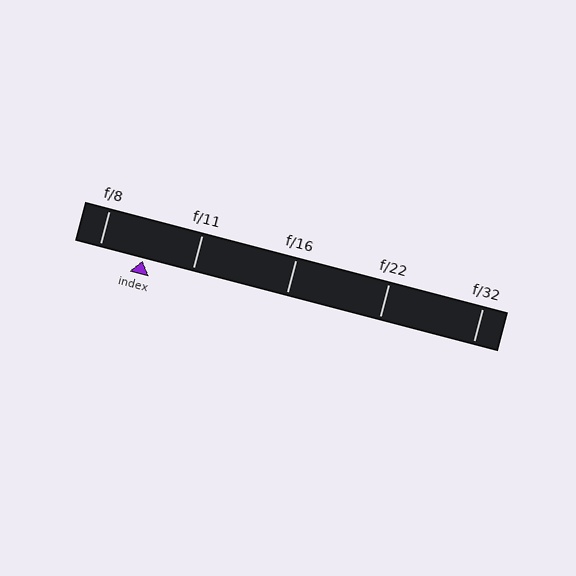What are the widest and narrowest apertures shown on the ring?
The widest aperture shown is f/8 and the narrowest is f/32.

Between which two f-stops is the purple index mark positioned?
The index mark is between f/8 and f/11.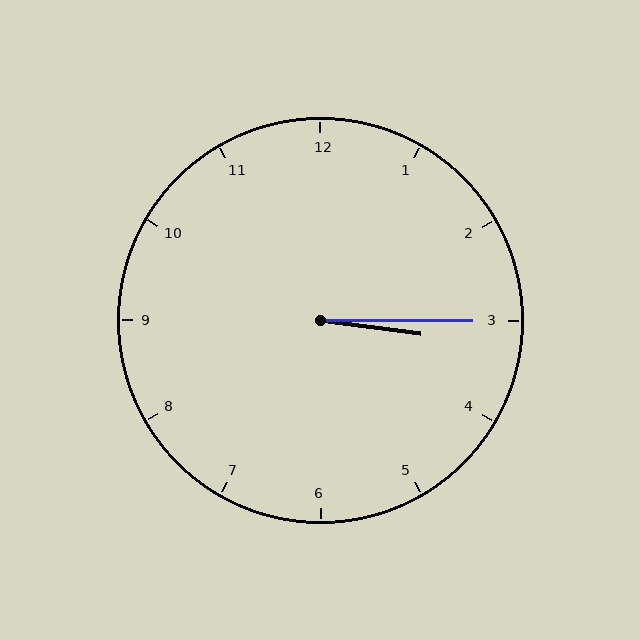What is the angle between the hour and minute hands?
Approximately 8 degrees.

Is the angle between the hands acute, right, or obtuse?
It is acute.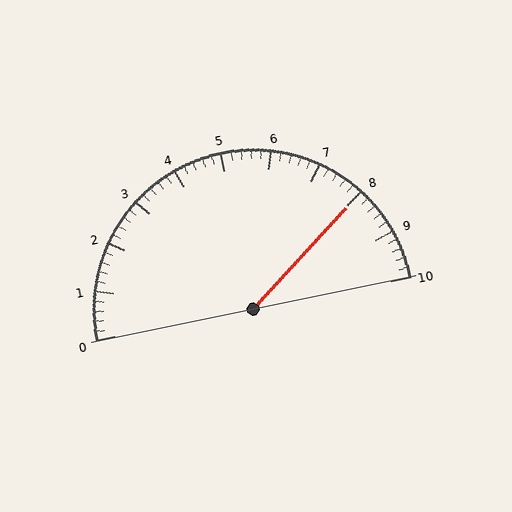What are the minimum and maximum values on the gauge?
The gauge ranges from 0 to 10.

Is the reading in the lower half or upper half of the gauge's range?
The reading is in the upper half of the range (0 to 10).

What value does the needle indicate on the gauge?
The needle indicates approximately 8.0.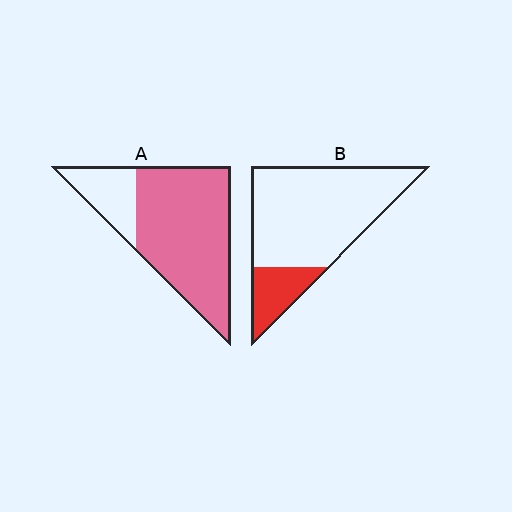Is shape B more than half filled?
No.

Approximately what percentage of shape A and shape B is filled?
A is approximately 80% and B is approximately 20%.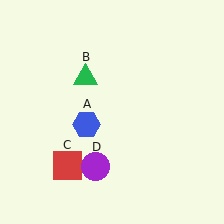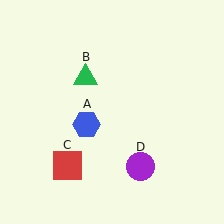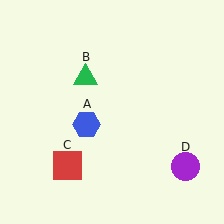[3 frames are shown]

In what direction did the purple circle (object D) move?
The purple circle (object D) moved right.